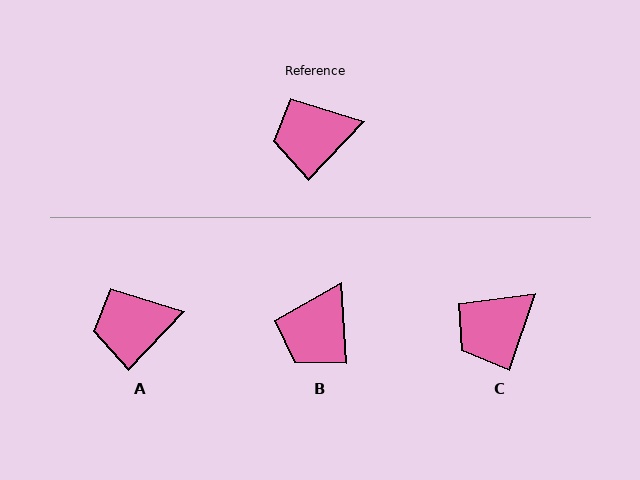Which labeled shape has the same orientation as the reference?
A.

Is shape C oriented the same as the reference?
No, it is off by about 25 degrees.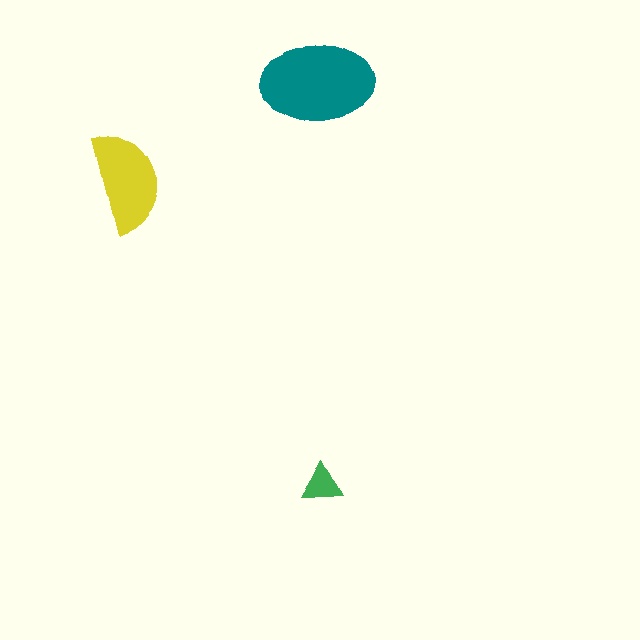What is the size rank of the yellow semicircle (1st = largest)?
2nd.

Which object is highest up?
The teal ellipse is topmost.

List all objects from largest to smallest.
The teal ellipse, the yellow semicircle, the green triangle.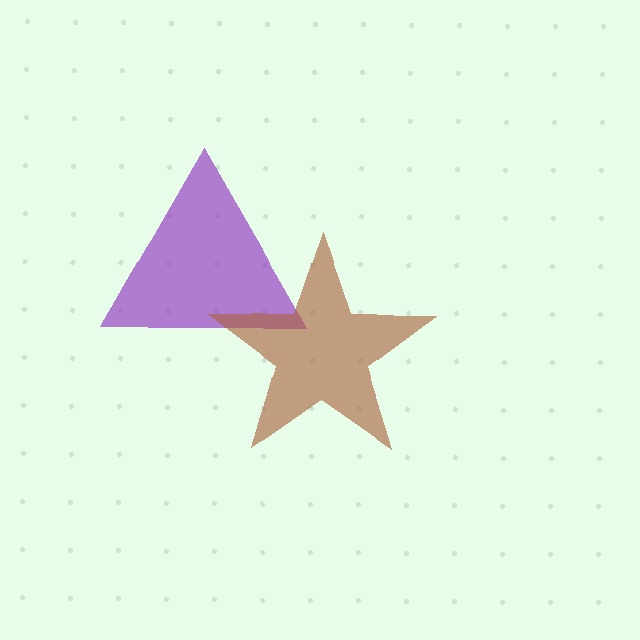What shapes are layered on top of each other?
The layered shapes are: a purple triangle, a brown star.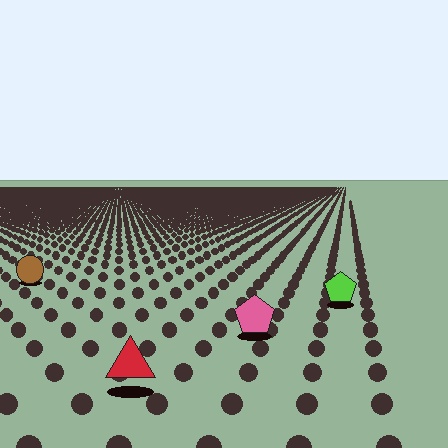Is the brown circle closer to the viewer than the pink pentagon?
No. The pink pentagon is closer — you can tell from the texture gradient: the ground texture is coarser near it.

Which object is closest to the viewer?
The red triangle is closest. The texture marks near it are larger and more spread out.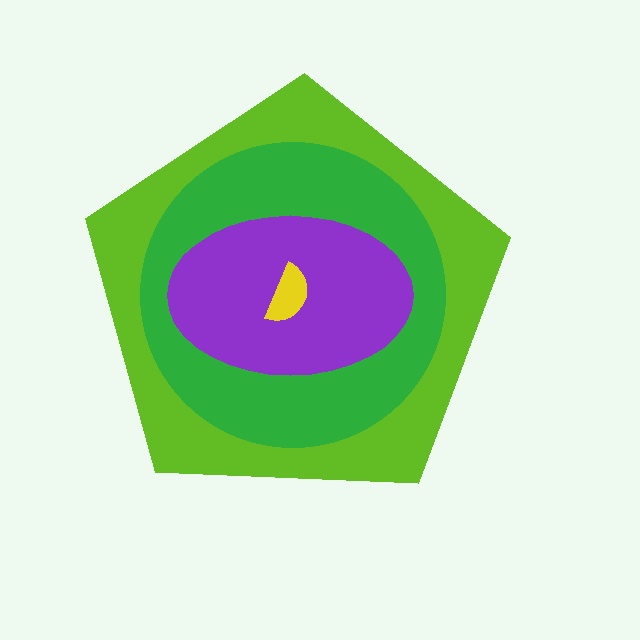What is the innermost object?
The yellow semicircle.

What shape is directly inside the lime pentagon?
The green circle.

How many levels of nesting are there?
4.